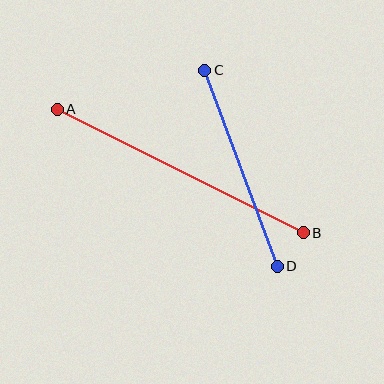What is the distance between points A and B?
The distance is approximately 275 pixels.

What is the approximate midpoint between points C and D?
The midpoint is at approximately (241, 168) pixels.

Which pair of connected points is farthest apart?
Points A and B are farthest apart.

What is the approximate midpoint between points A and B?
The midpoint is at approximately (180, 171) pixels.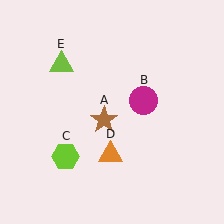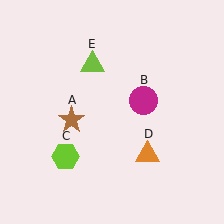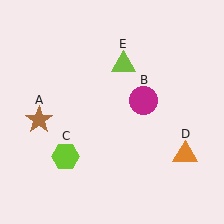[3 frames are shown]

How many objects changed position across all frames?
3 objects changed position: brown star (object A), orange triangle (object D), lime triangle (object E).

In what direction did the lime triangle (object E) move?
The lime triangle (object E) moved right.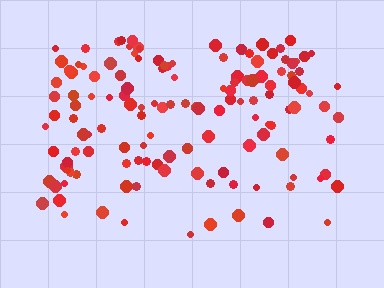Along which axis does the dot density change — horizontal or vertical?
Vertical.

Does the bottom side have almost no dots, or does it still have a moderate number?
Still a moderate number, just noticeably fewer than the top.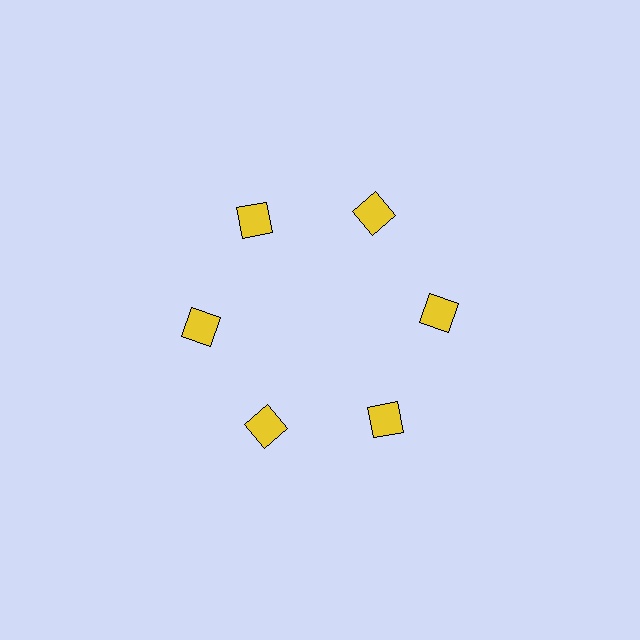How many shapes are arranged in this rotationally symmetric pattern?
There are 6 shapes, arranged in 6 groups of 1.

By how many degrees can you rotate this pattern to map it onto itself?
The pattern maps onto itself every 60 degrees of rotation.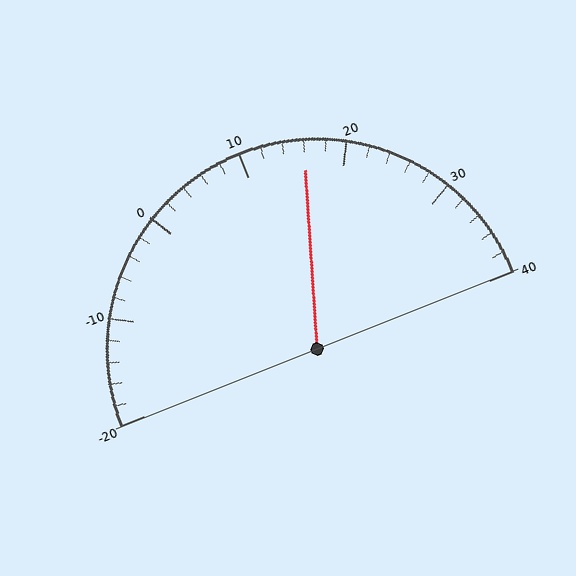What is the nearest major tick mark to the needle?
The nearest major tick mark is 20.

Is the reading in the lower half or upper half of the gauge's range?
The reading is in the upper half of the range (-20 to 40).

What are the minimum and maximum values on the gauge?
The gauge ranges from -20 to 40.